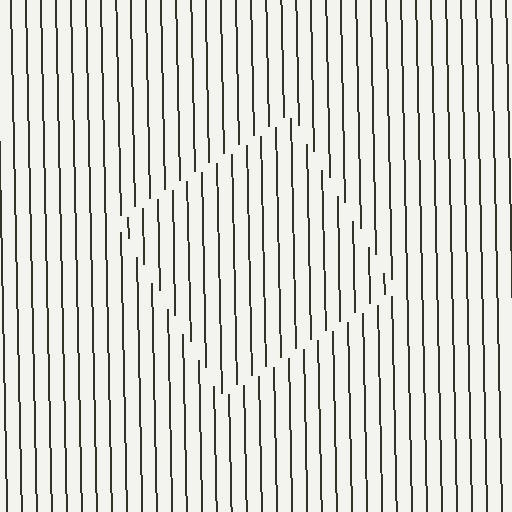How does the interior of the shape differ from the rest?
The interior of the shape contains the same grating, shifted by half a period — the contour is defined by the phase discontinuity where line-ends from the inner and outer gratings abut.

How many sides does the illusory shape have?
4 sides — the line-ends trace a square.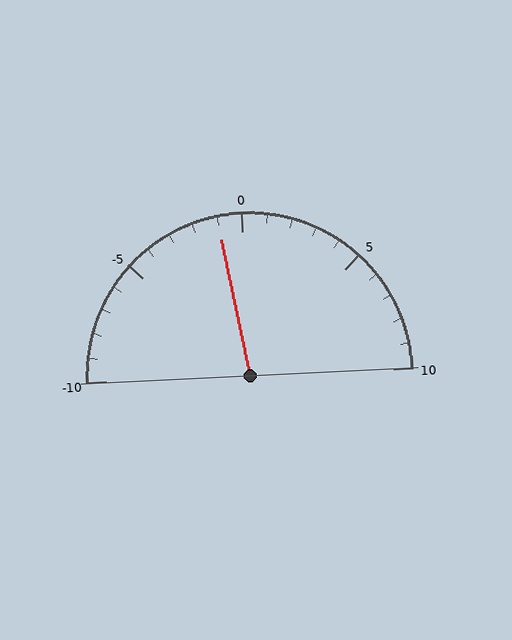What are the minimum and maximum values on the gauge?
The gauge ranges from -10 to 10.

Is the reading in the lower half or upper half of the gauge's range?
The reading is in the lower half of the range (-10 to 10).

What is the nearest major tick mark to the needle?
The nearest major tick mark is 0.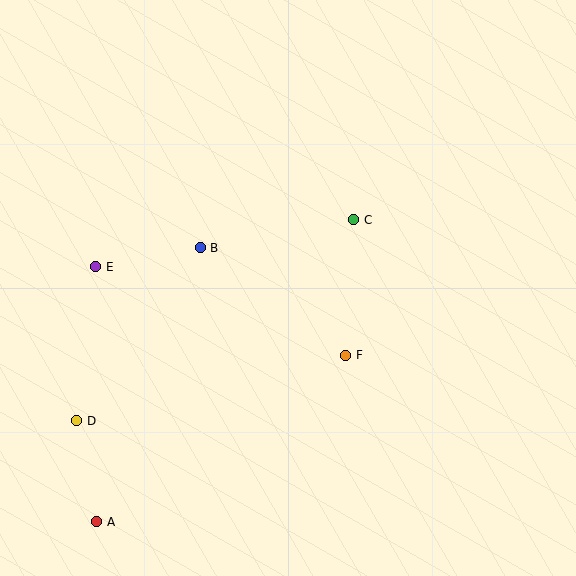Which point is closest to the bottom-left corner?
Point A is closest to the bottom-left corner.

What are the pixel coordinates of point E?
Point E is at (96, 267).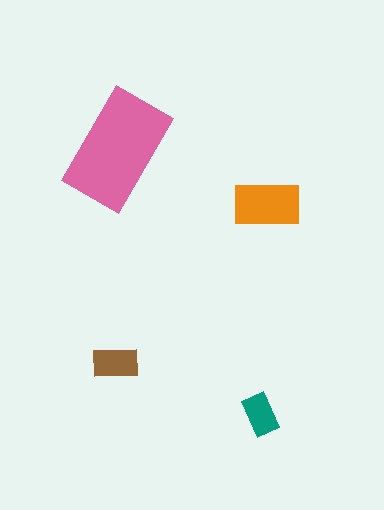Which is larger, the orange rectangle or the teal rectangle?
The orange one.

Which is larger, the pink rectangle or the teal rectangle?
The pink one.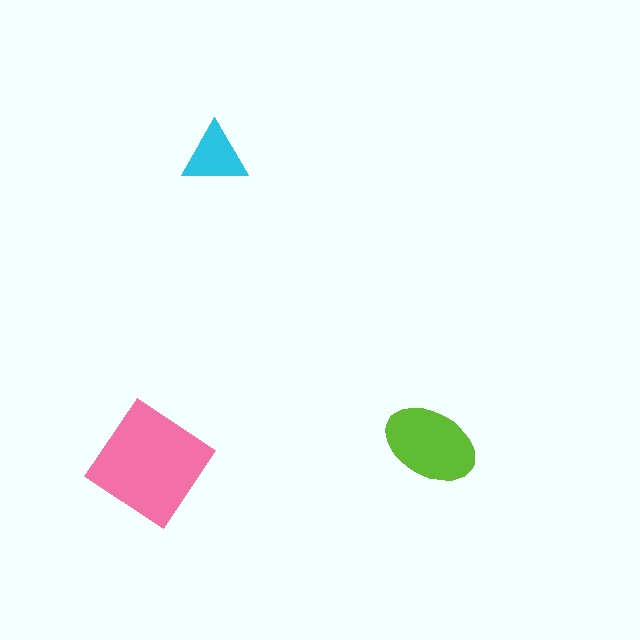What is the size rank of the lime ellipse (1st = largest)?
2nd.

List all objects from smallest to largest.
The cyan triangle, the lime ellipse, the pink diamond.